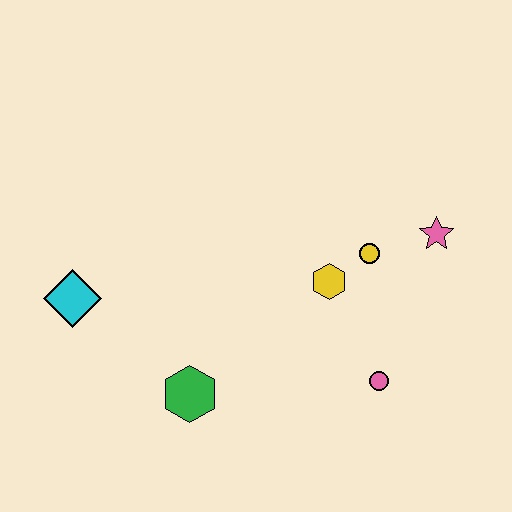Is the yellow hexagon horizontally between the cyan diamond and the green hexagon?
No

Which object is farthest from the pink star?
The cyan diamond is farthest from the pink star.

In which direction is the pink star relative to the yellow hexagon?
The pink star is to the right of the yellow hexagon.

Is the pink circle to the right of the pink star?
No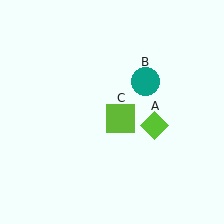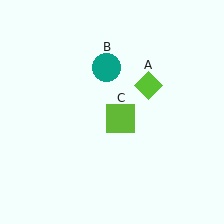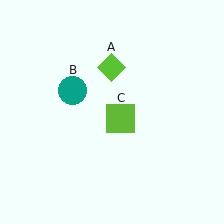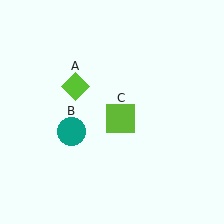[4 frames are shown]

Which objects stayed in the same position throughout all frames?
Lime square (object C) remained stationary.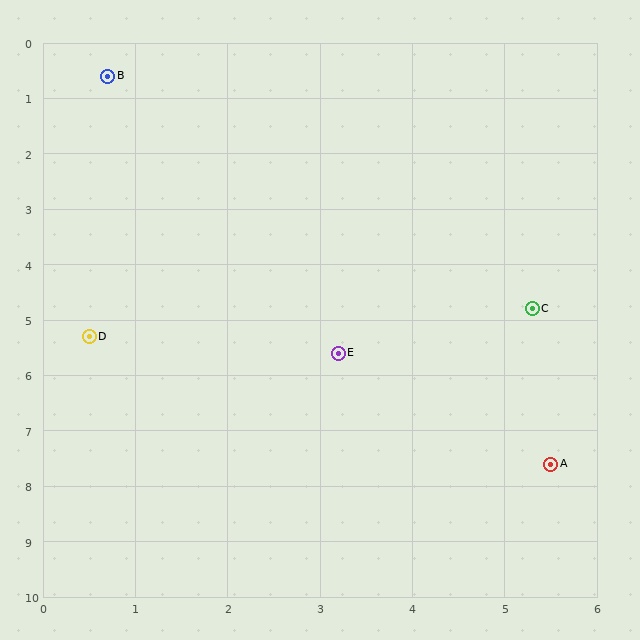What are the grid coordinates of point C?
Point C is at approximately (5.3, 4.8).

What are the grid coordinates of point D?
Point D is at approximately (0.5, 5.3).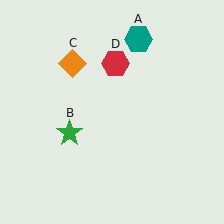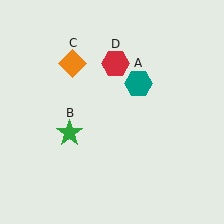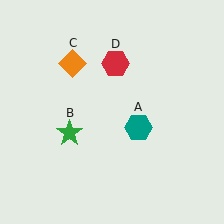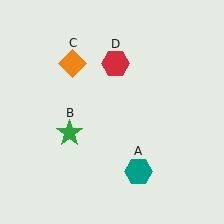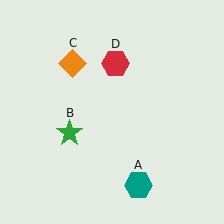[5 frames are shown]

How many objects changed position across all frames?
1 object changed position: teal hexagon (object A).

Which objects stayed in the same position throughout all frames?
Green star (object B) and orange diamond (object C) and red hexagon (object D) remained stationary.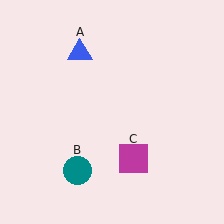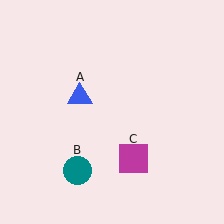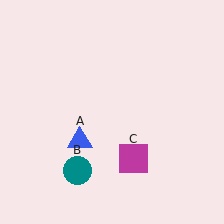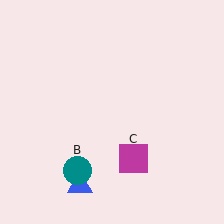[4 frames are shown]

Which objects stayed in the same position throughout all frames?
Teal circle (object B) and magenta square (object C) remained stationary.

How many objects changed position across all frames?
1 object changed position: blue triangle (object A).